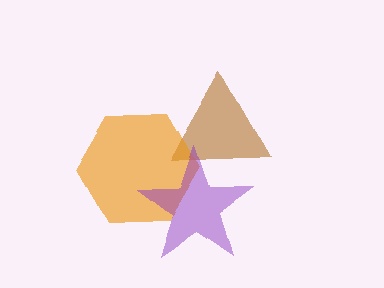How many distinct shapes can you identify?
There are 3 distinct shapes: a brown triangle, an orange hexagon, a purple star.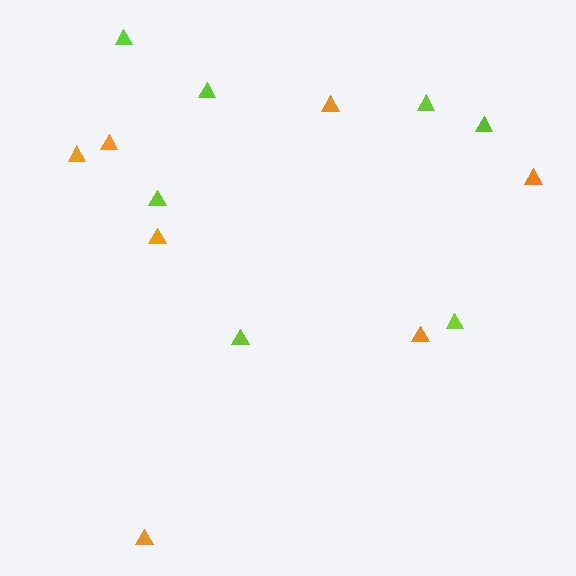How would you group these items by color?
There are 2 groups: one group of orange triangles (7) and one group of lime triangles (7).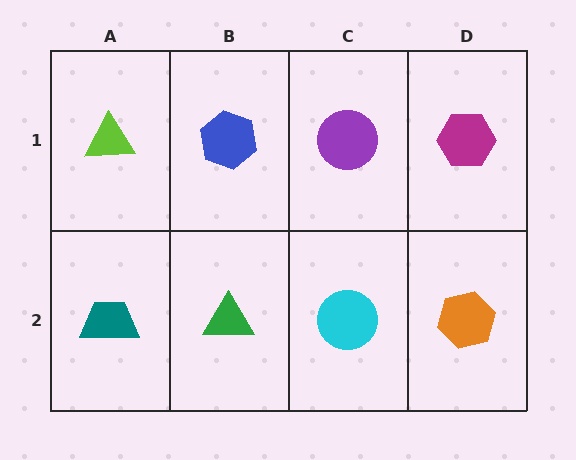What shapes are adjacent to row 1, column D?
An orange hexagon (row 2, column D), a purple circle (row 1, column C).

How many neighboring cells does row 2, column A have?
2.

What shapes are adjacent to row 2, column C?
A purple circle (row 1, column C), a green triangle (row 2, column B), an orange hexagon (row 2, column D).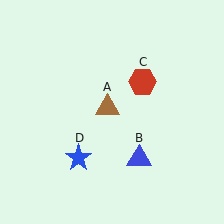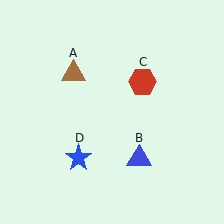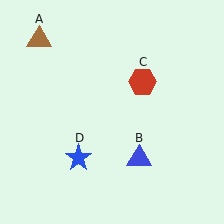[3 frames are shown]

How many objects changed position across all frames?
1 object changed position: brown triangle (object A).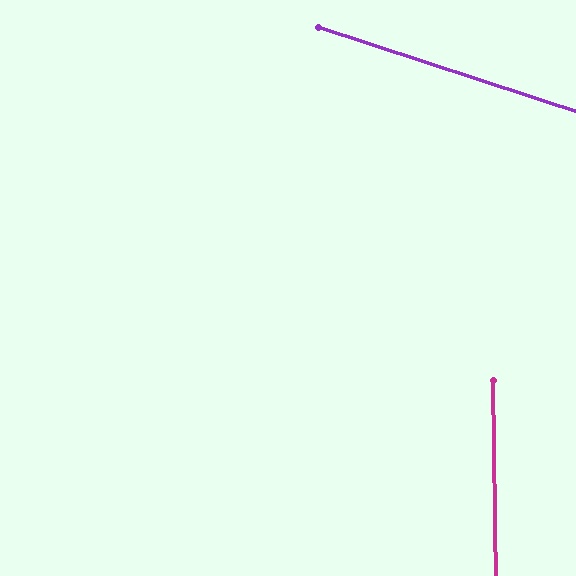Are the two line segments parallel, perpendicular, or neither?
Neither parallel nor perpendicular — they differ by about 71°.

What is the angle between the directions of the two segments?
Approximately 71 degrees.